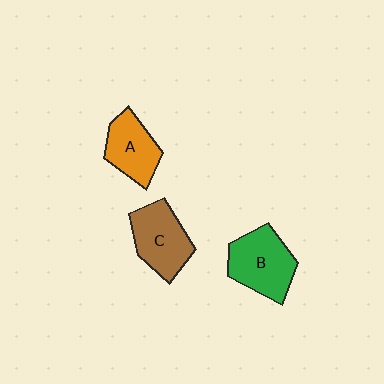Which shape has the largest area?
Shape B (green).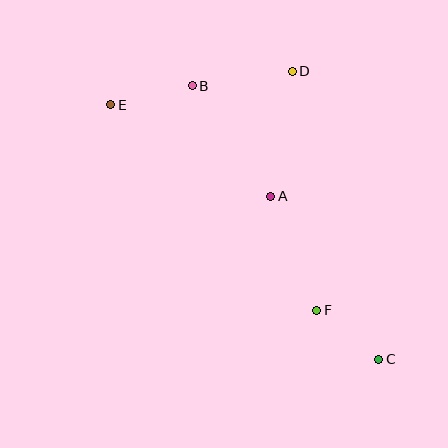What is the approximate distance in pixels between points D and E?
The distance between D and E is approximately 185 pixels.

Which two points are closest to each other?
Points C and F are closest to each other.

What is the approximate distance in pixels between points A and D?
The distance between A and D is approximately 127 pixels.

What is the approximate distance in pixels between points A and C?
The distance between A and C is approximately 195 pixels.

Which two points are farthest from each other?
Points C and E are farthest from each other.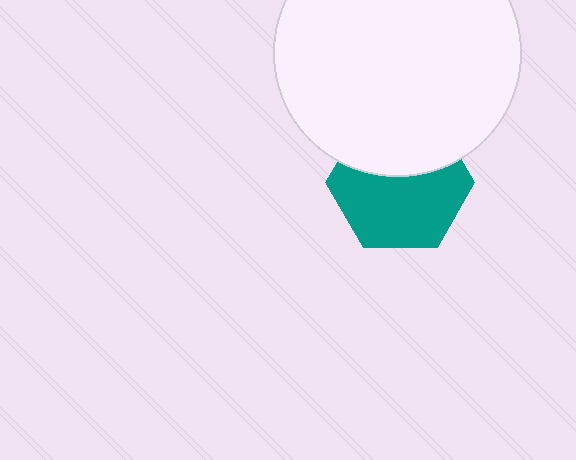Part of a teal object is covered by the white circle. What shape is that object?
It is a hexagon.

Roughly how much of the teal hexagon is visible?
About half of it is visible (roughly 61%).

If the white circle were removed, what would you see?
You would see the complete teal hexagon.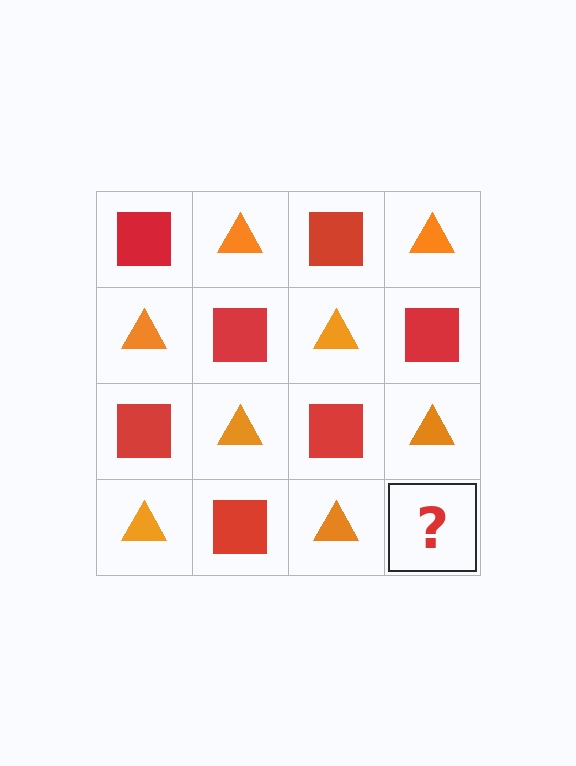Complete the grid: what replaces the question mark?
The question mark should be replaced with a red square.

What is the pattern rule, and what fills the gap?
The rule is that it alternates red square and orange triangle in a checkerboard pattern. The gap should be filled with a red square.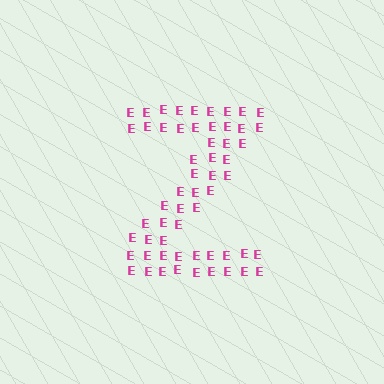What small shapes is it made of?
It is made of small letter E's.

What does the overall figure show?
The overall figure shows the letter Z.